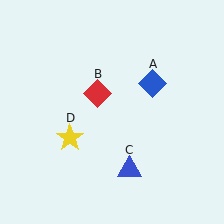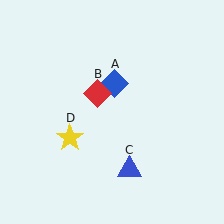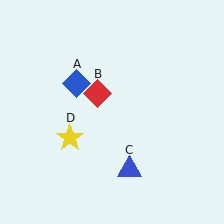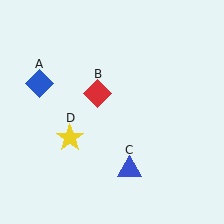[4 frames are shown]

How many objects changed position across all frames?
1 object changed position: blue diamond (object A).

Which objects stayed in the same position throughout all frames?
Red diamond (object B) and blue triangle (object C) and yellow star (object D) remained stationary.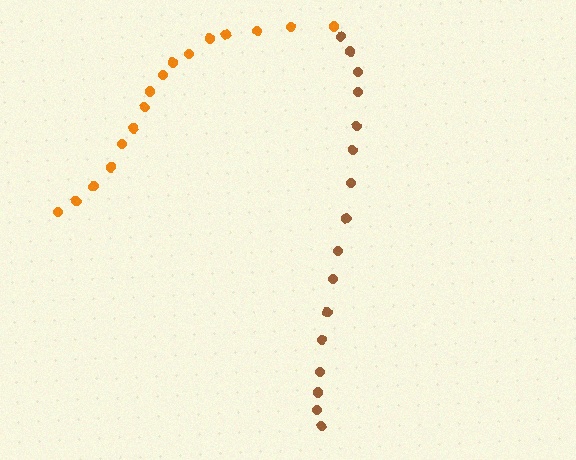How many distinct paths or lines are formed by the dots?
There are 2 distinct paths.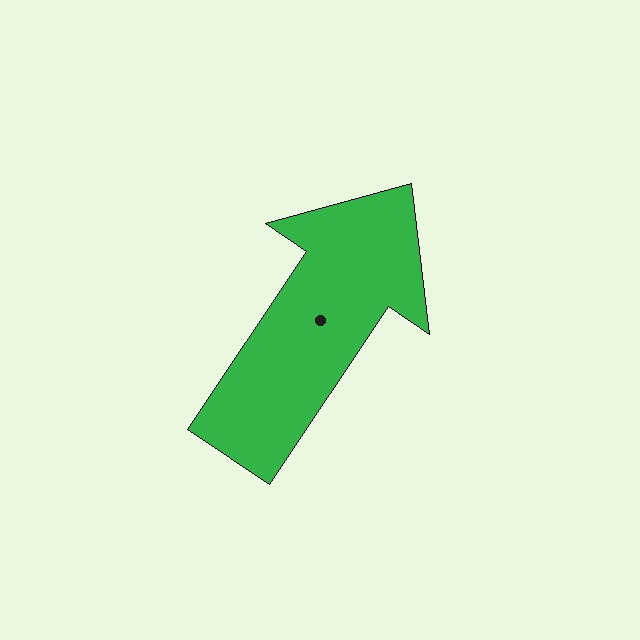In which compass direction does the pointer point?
Northeast.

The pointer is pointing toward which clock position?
Roughly 1 o'clock.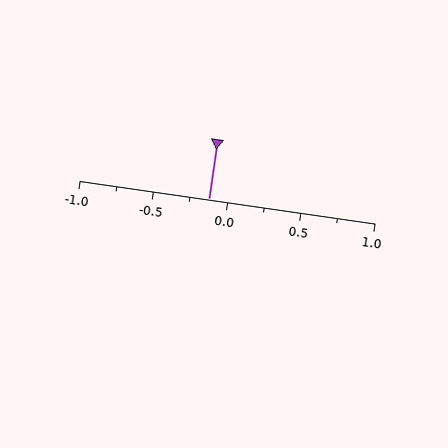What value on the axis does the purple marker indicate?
The marker indicates approximately -0.12.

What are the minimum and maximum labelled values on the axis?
The axis runs from -1.0 to 1.0.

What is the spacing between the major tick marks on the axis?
The major ticks are spaced 0.5 apart.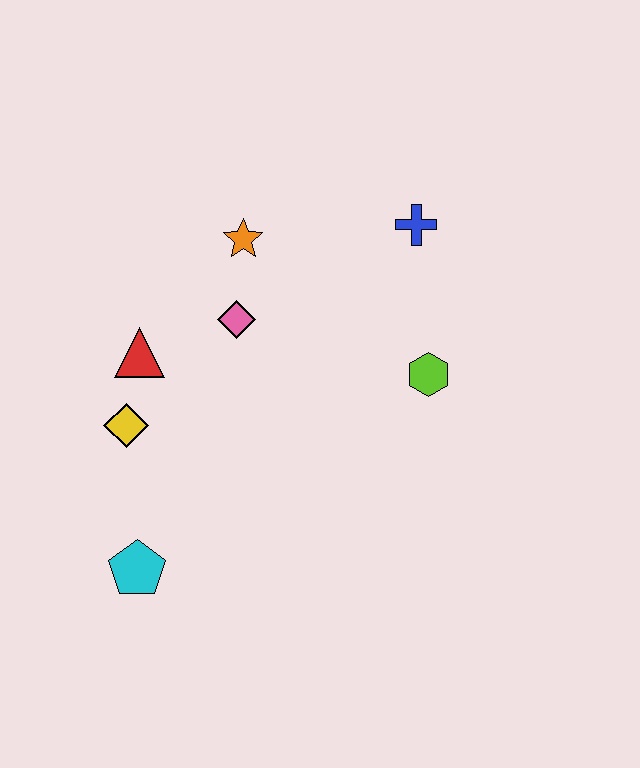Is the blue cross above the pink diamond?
Yes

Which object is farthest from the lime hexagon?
The cyan pentagon is farthest from the lime hexagon.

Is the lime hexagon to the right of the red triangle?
Yes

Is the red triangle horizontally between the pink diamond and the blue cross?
No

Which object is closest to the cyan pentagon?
The yellow diamond is closest to the cyan pentagon.